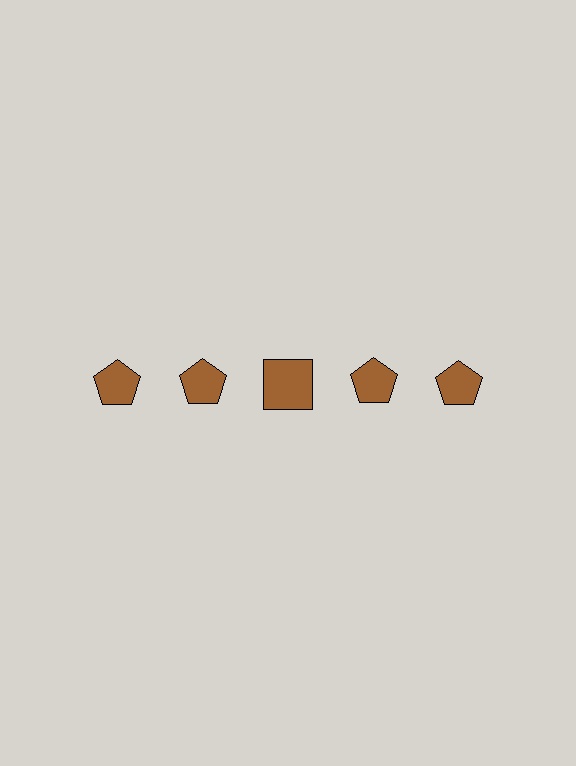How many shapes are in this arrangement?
There are 5 shapes arranged in a grid pattern.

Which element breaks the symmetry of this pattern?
The brown square in the top row, center column breaks the symmetry. All other shapes are brown pentagons.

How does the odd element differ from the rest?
It has a different shape: square instead of pentagon.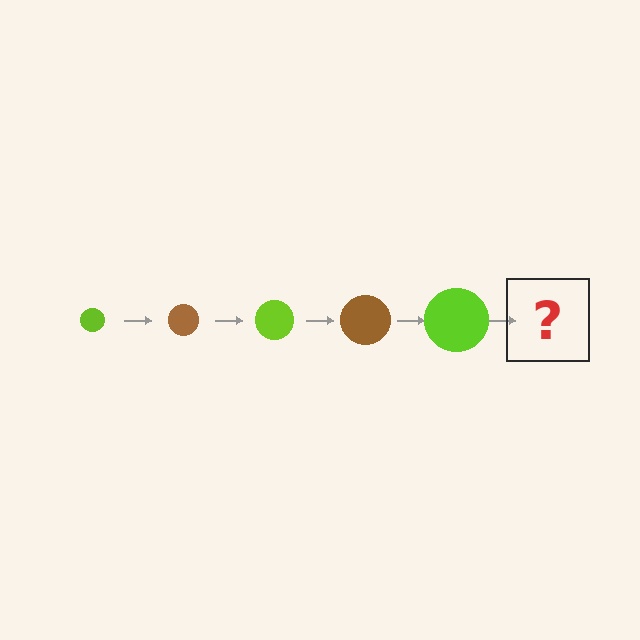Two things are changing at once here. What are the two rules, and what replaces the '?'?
The two rules are that the circle grows larger each step and the color cycles through lime and brown. The '?' should be a brown circle, larger than the previous one.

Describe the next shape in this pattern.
It should be a brown circle, larger than the previous one.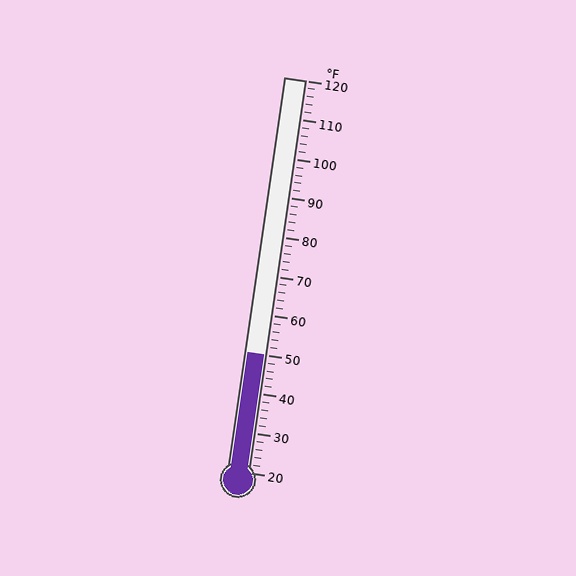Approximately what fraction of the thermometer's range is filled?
The thermometer is filled to approximately 30% of its range.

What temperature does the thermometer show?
The thermometer shows approximately 50°F.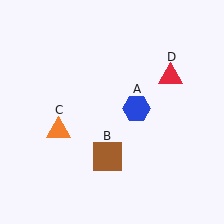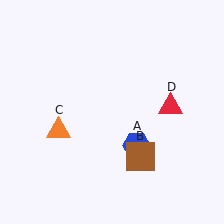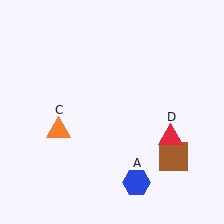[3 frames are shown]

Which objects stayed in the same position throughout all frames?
Orange triangle (object C) remained stationary.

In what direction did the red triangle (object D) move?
The red triangle (object D) moved down.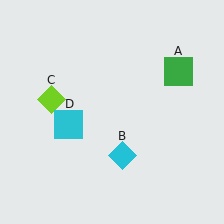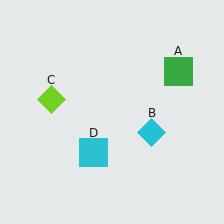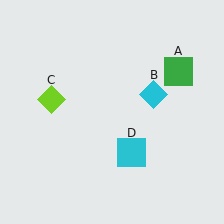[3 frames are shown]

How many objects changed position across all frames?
2 objects changed position: cyan diamond (object B), cyan square (object D).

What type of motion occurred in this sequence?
The cyan diamond (object B), cyan square (object D) rotated counterclockwise around the center of the scene.